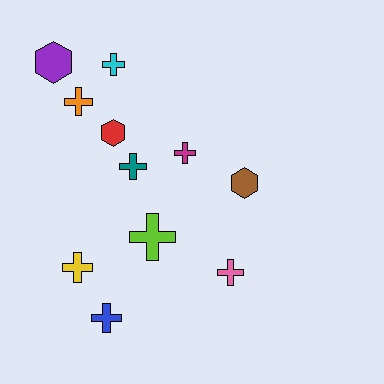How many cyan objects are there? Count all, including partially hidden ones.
There is 1 cyan object.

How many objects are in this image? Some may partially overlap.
There are 11 objects.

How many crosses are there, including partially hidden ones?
There are 8 crosses.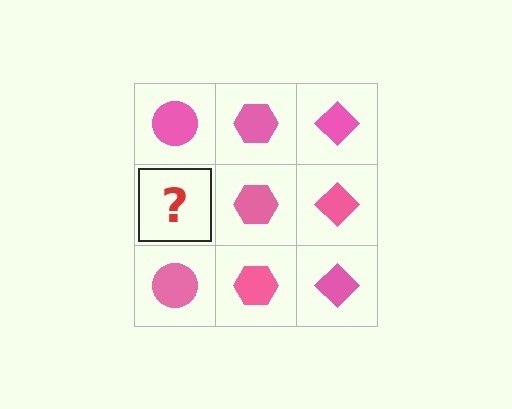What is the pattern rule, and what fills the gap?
The rule is that each column has a consistent shape. The gap should be filled with a pink circle.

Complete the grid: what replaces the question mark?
The question mark should be replaced with a pink circle.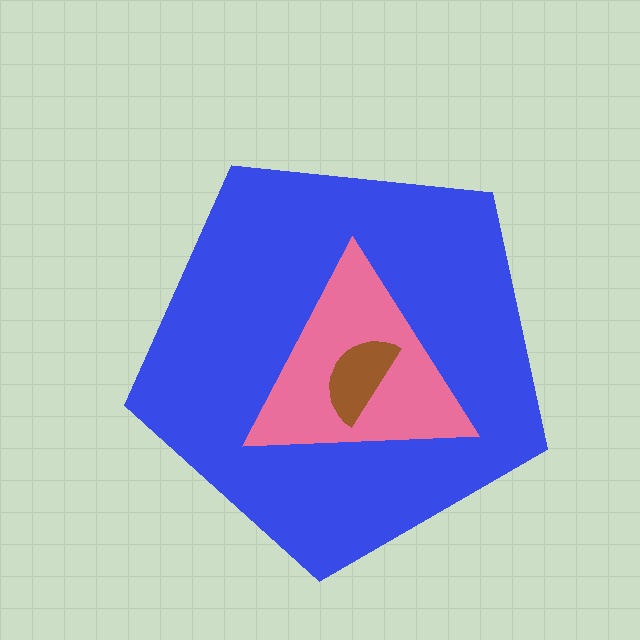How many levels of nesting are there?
3.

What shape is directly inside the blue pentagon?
The pink triangle.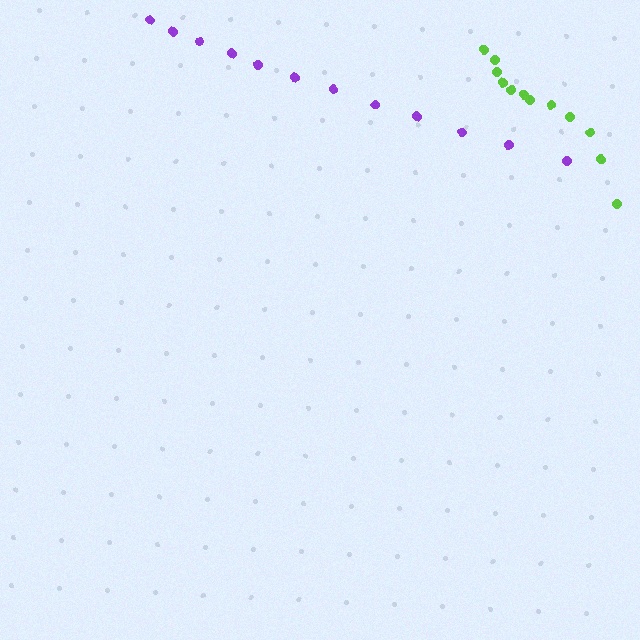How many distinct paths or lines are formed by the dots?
There are 2 distinct paths.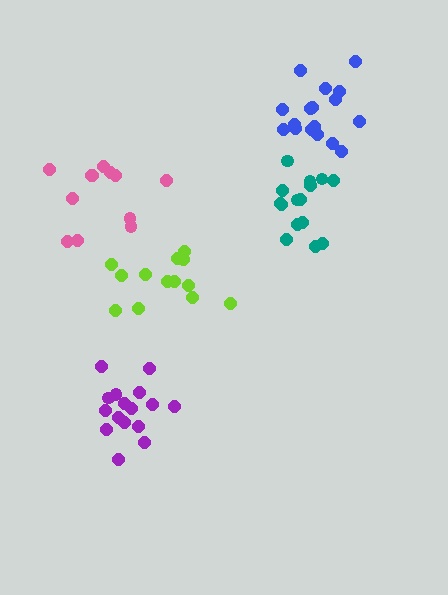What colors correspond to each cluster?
The clusters are colored: pink, lime, blue, teal, purple.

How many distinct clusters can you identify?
There are 5 distinct clusters.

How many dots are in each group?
Group 1: 12 dots, Group 2: 13 dots, Group 3: 17 dots, Group 4: 15 dots, Group 5: 16 dots (73 total).